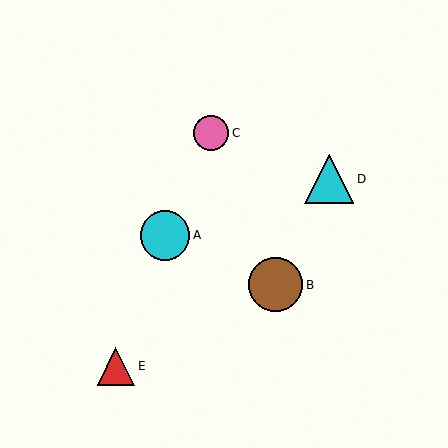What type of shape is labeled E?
Shape E is a red triangle.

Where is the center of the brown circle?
The center of the brown circle is at (276, 285).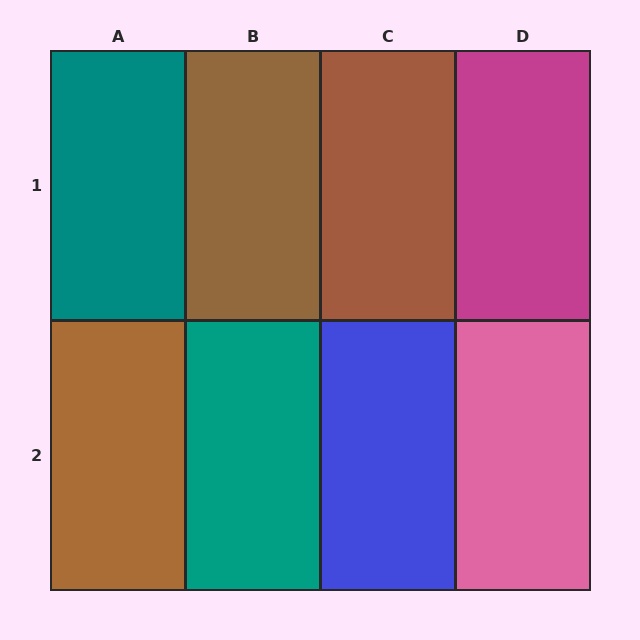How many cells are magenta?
1 cell is magenta.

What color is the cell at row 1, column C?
Brown.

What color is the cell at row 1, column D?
Magenta.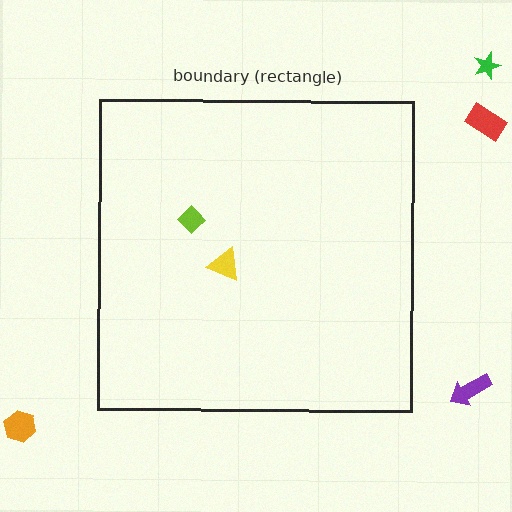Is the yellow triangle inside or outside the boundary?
Inside.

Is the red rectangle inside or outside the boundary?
Outside.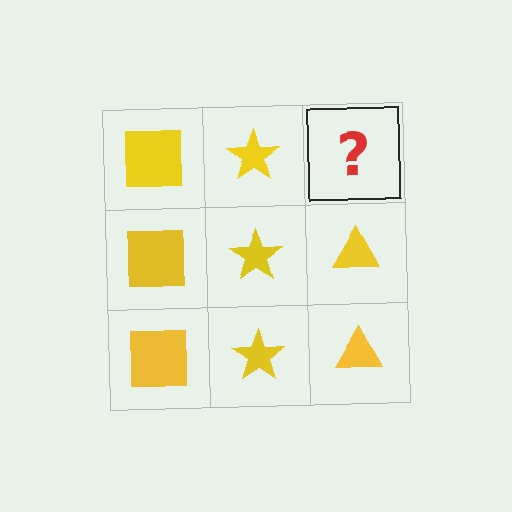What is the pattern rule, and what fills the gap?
The rule is that each column has a consistent shape. The gap should be filled with a yellow triangle.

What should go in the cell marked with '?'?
The missing cell should contain a yellow triangle.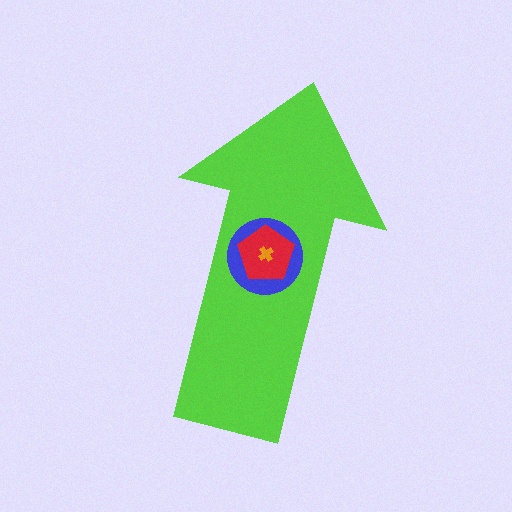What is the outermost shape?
The lime arrow.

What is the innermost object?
The orange cross.